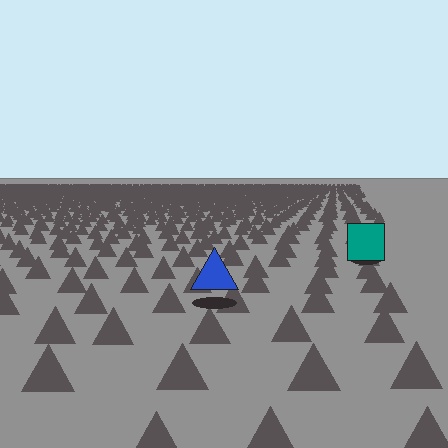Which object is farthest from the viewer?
The teal square is farthest from the viewer. It appears smaller and the ground texture around it is denser.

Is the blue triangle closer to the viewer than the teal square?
Yes. The blue triangle is closer — you can tell from the texture gradient: the ground texture is coarser near it.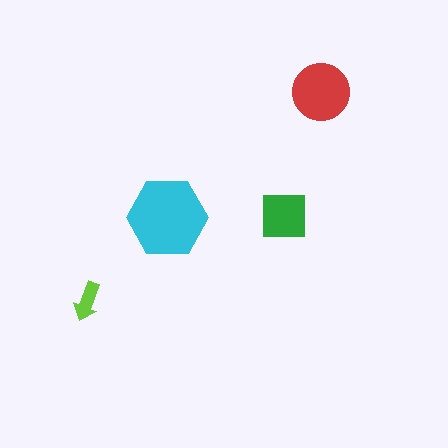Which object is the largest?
The cyan hexagon.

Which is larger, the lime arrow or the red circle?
The red circle.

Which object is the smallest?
The lime arrow.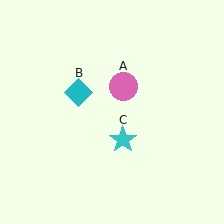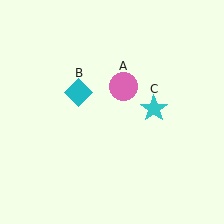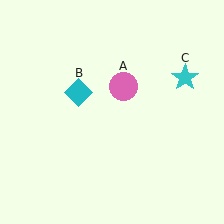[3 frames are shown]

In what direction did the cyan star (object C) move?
The cyan star (object C) moved up and to the right.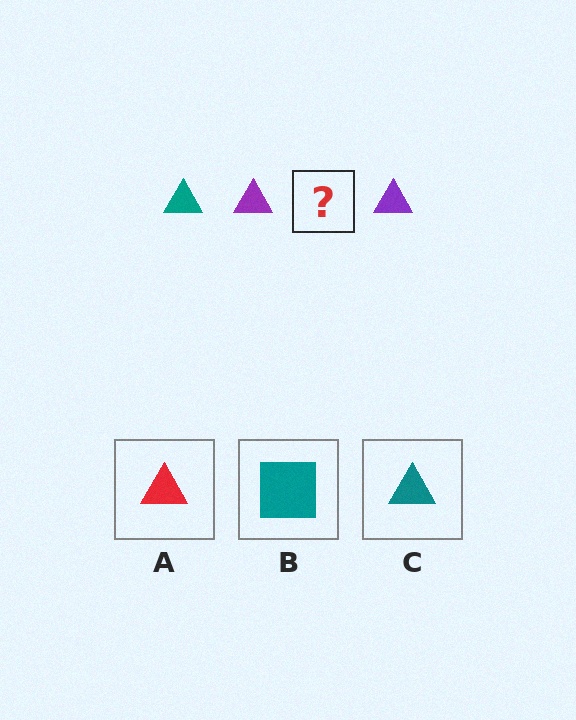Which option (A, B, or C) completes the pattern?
C.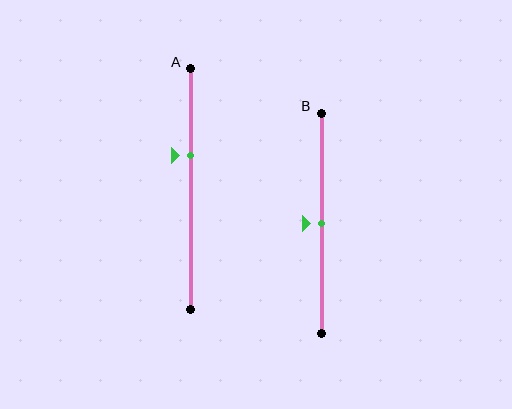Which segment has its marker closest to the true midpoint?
Segment B has its marker closest to the true midpoint.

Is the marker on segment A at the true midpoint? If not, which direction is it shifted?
No, the marker on segment A is shifted upward by about 14% of the segment length.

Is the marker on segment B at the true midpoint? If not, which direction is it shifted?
Yes, the marker on segment B is at the true midpoint.